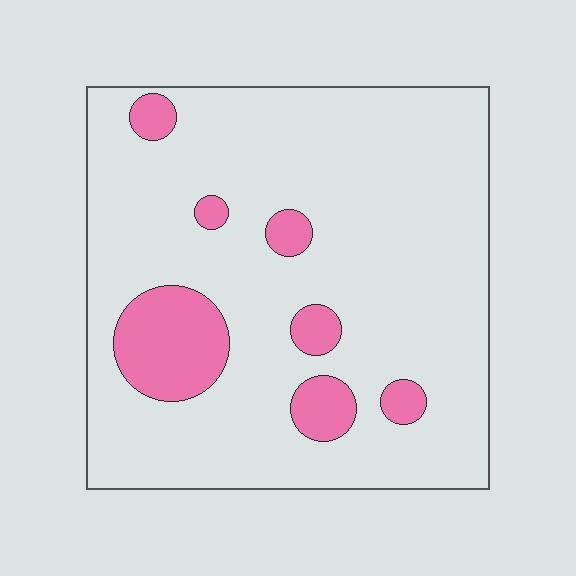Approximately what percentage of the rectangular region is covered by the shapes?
Approximately 15%.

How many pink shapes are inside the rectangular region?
7.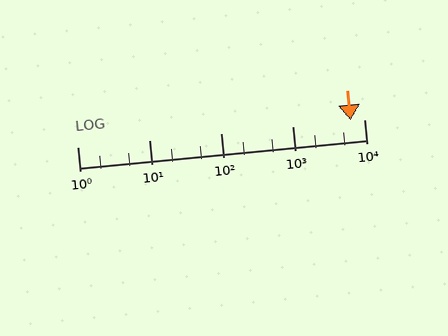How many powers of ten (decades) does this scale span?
The scale spans 4 decades, from 1 to 10000.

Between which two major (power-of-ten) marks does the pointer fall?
The pointer is between 1000 and 10000.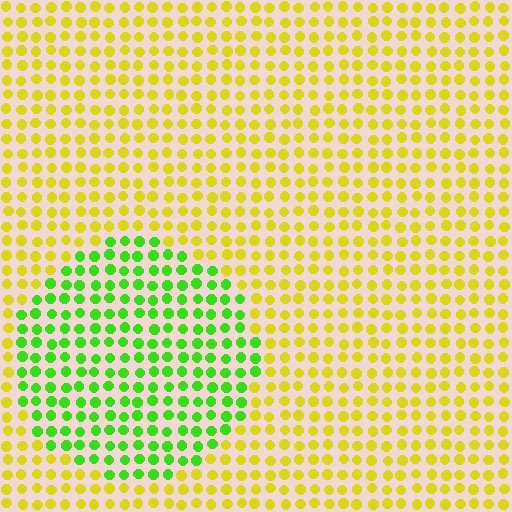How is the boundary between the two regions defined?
The boundary is defined purely by a slight shift in hue (about 52 degrees). Spacing, size, and orientation are identical on both sides.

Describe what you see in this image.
The image is filled with small yellow elements in a uniform arrangement. A circle-shaped region is visible where the elements are tinted to a slightly different hue, forming a subtle color boundary.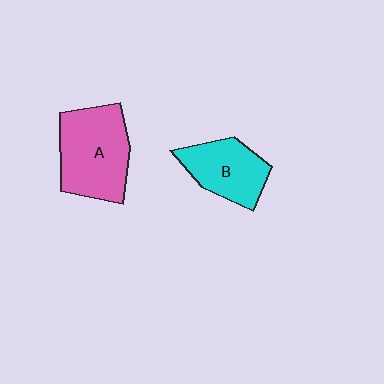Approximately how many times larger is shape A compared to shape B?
Approximately 1.4 times.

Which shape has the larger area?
Shape A (pink).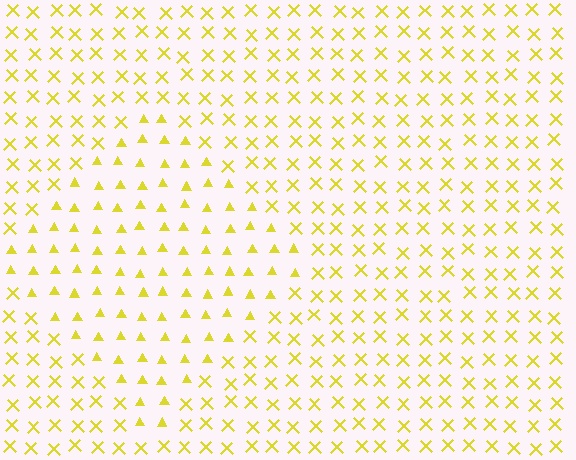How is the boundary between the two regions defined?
The boundary is defined by a change in element shape: triangles inside vs. X marks outside. All elements share the same color and spacing.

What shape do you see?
I see a diamond.